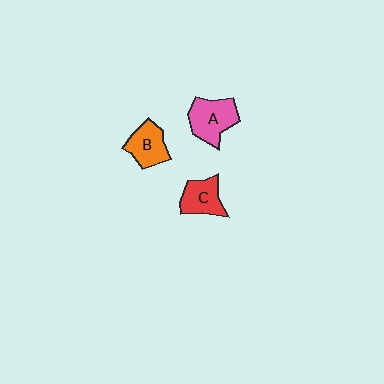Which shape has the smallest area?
Shape C (red).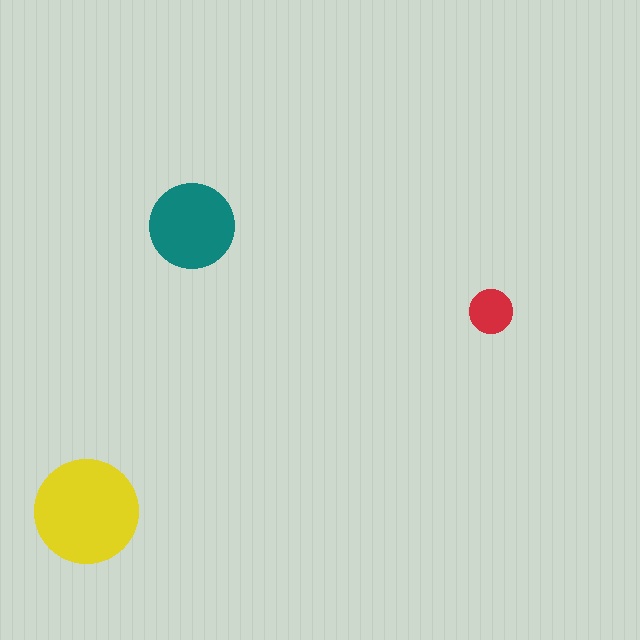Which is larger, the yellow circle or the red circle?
The yellow one.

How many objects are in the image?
There are 3 objects in the image.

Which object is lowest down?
The yellow circle is bottommost.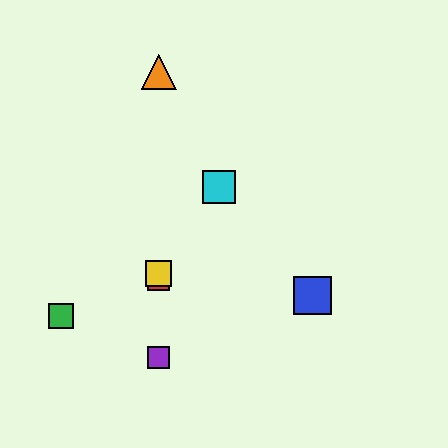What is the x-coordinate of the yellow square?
The yellow square is at x≈159.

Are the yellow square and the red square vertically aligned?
Yes, both are at x≈159.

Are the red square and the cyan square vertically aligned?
No, the red square is at x≈159 and the cyan square is at x≈219.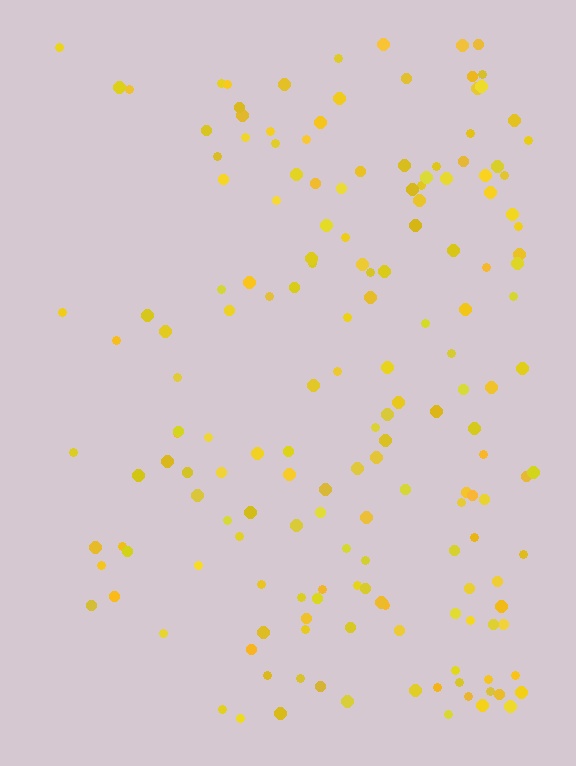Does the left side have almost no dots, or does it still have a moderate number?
Still a moderate number, just noticeably fewer than the right.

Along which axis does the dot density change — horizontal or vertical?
Horizontal.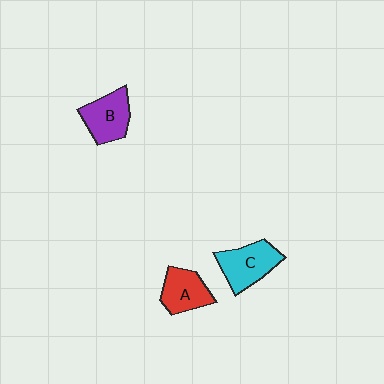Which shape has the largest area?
Shape C (cyan).